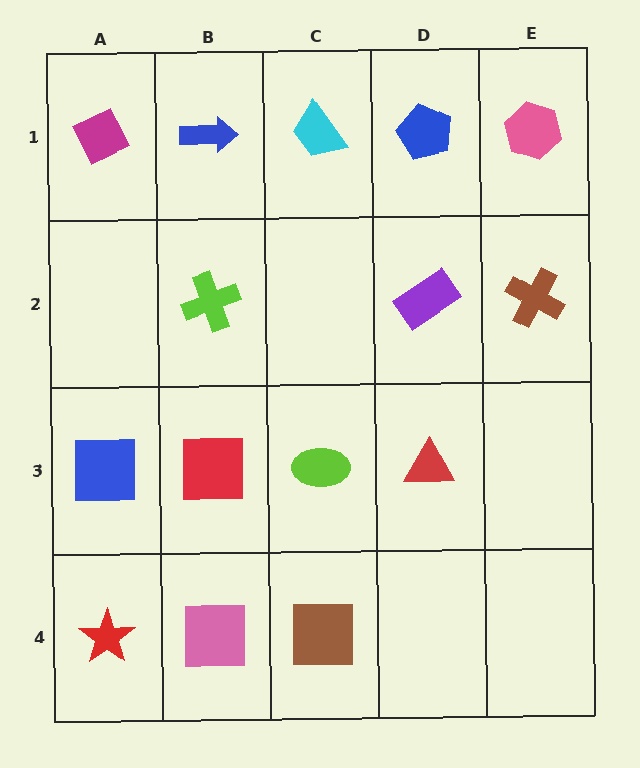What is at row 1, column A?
A magenta diamond.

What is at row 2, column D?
A purple rectangle.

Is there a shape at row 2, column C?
No, that cell is empty.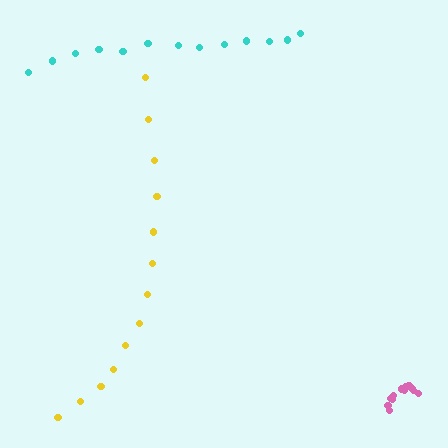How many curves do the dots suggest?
There are 3 distinct paths.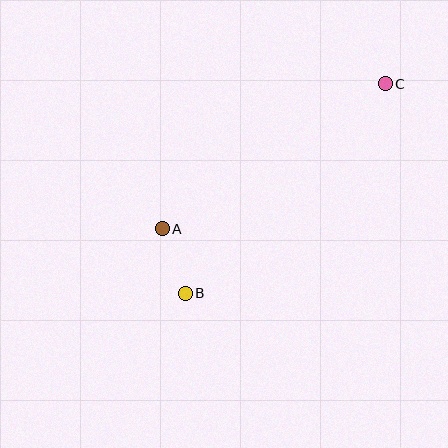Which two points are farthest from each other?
Points B and C are farthest from each other.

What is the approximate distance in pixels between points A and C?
The distance between A and C is approximately 266 pixels.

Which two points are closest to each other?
Points A and B are closest to each other.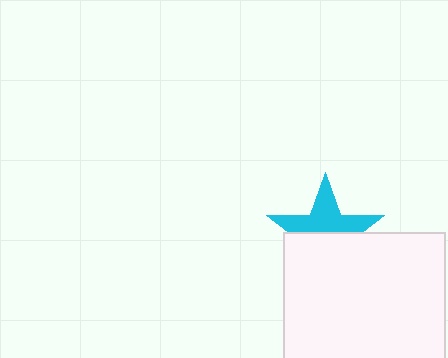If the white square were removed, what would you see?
You would see the complete cyan star.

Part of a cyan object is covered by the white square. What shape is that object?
It is a star.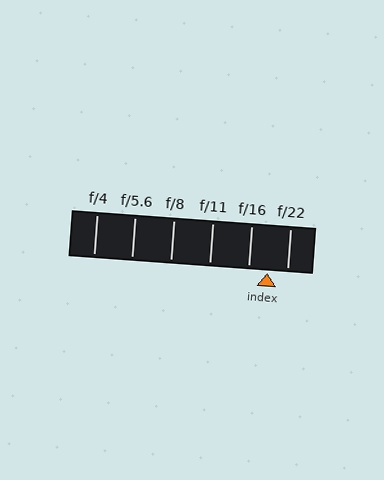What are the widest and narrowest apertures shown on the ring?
The widest aperture shown is f/4 and the narrowest is f/22.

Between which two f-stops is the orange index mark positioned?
The index mark is between f/16 and f/22.